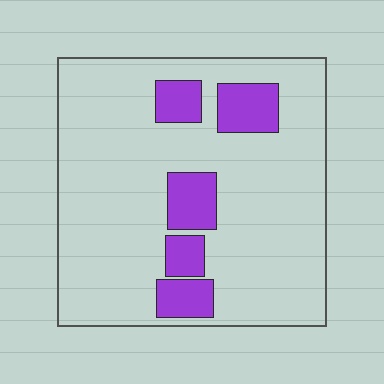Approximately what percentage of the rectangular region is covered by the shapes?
Approximately 15%.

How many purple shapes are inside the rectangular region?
5.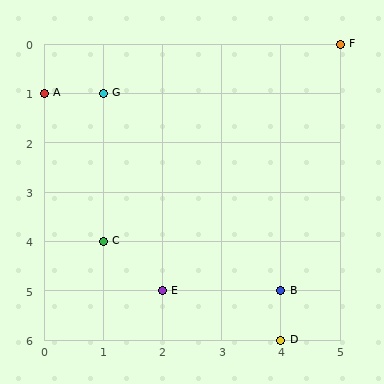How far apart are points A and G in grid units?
Points A and G are 1 column apart.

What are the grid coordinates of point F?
Point F is at grid coordinates (5, 0).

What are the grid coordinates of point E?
Point E is at grid coordinates (2, 5).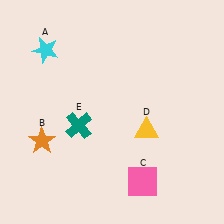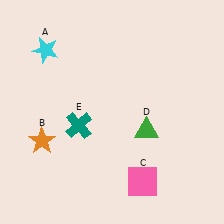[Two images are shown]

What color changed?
The triangle (D) changed from yellow in Image 1 to green in Image 2.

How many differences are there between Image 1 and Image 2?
There is 1 difference between the two images.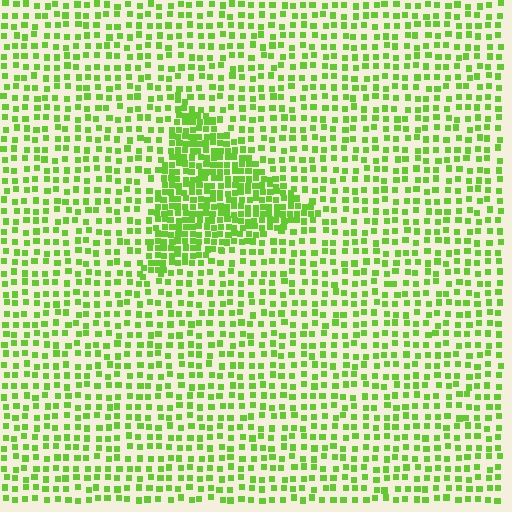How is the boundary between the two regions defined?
The boundary is defined by a change in element density (approximately 2.2x ratio). All elements are the same color, size, and shape.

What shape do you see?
I see a triangle.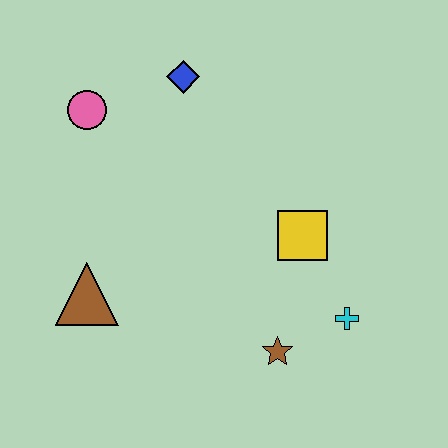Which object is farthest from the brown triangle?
The cyan cross is farthest from the brown triangle.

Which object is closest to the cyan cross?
The brown star is closest to the cyan cross.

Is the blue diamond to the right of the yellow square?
No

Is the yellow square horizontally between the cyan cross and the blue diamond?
Yes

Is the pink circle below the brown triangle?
No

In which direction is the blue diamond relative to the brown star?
The blue diamond is above the brown star.